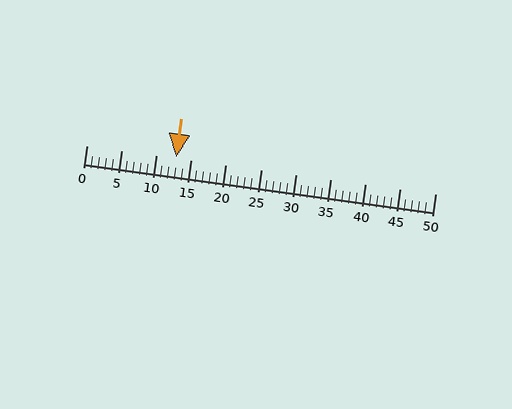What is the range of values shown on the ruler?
The ruler shows values from 0 to 50.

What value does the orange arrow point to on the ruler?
The orange arrow points to approximately 13.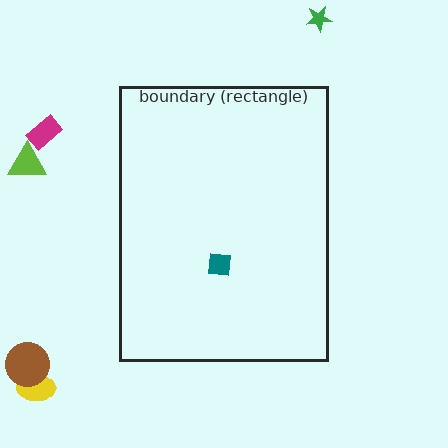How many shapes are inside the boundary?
1 inside, 5 outside.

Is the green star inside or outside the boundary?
Outside.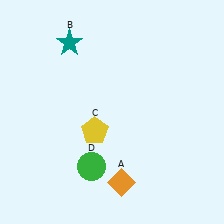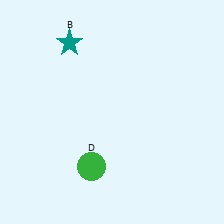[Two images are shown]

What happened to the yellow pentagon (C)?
The yellow pentagon (C) was removed in Image 2. It was in the bottom-left area of Image 1.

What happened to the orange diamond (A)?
The orange diamond (A) was removed in Image 2. It was in the bottom-right area of Image 1.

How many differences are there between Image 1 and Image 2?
There are 2 differences between the two images.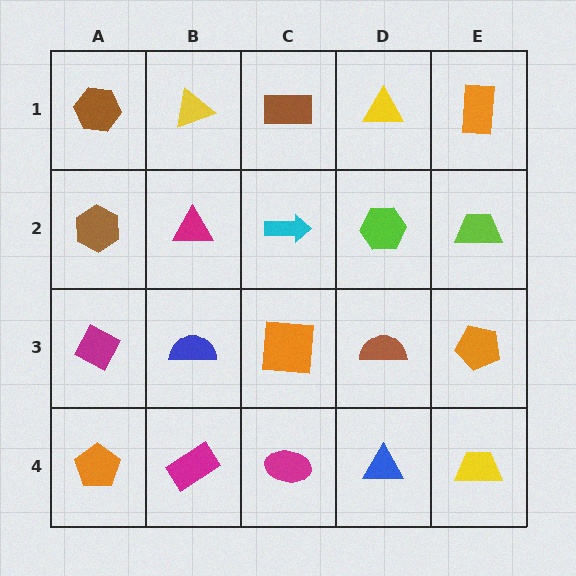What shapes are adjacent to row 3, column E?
A lime trapezoid (row 2, column E), a yellow trapezoid (row 4, column E), a brown semicircle (row 3, column D).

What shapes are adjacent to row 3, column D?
A lime hexagon (row 2, column D), a blue triangle (row 4, column D), an orange square (row 3, column C), an orange pentagon (row 3, column E).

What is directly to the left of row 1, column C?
A yellow triangle.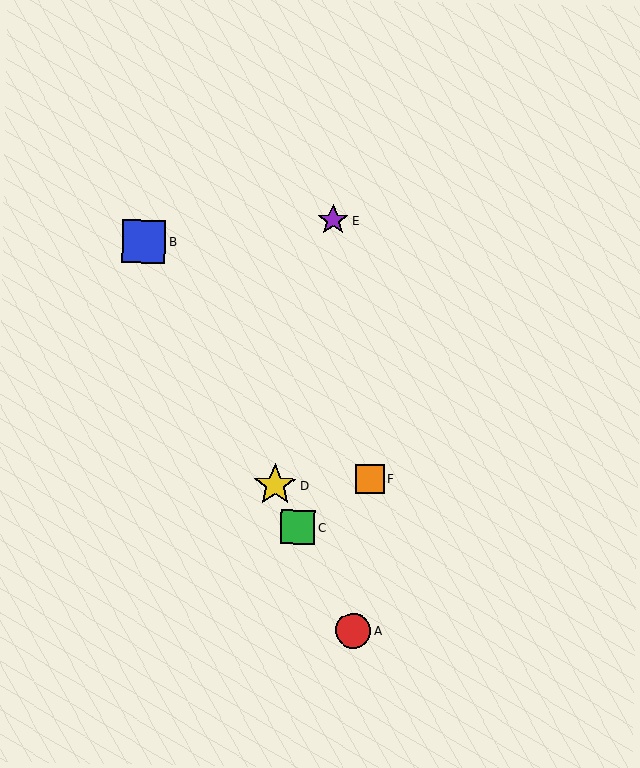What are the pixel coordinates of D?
Object D is at (275, 485).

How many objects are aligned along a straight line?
4 objects (A, B, C, D) are aligned along a straight line.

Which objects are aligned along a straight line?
Objects A, B, C, D are aligned along a straight line.